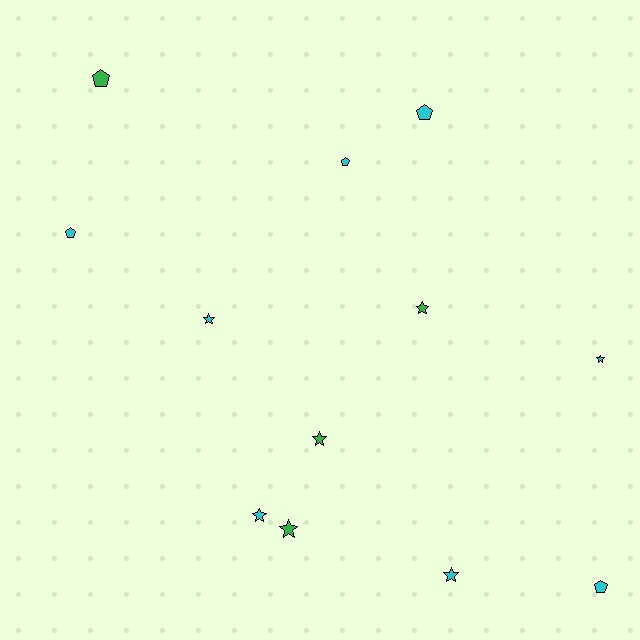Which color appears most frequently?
Cyan, with 8 objects.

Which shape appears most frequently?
Star, with 7 objects.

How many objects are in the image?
There are 12 objects.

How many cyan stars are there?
There are 4 cyan stars.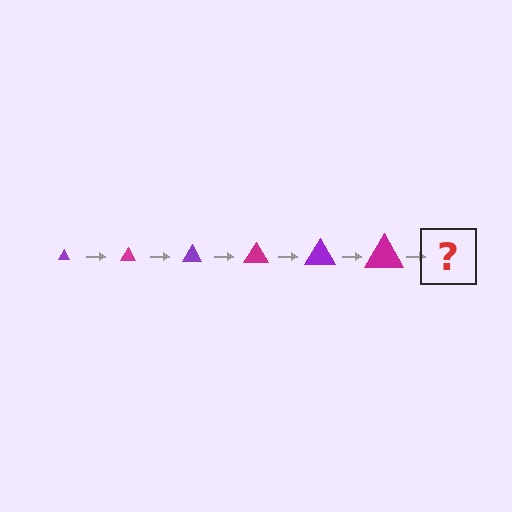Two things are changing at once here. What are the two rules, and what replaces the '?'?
The two rules are that the triangle grows larger each step and the color cycles through purple and magenta. The '?' should be a purple triangle, larger than the previous one.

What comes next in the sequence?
The next element should be a purple triangle, larger than the previous one.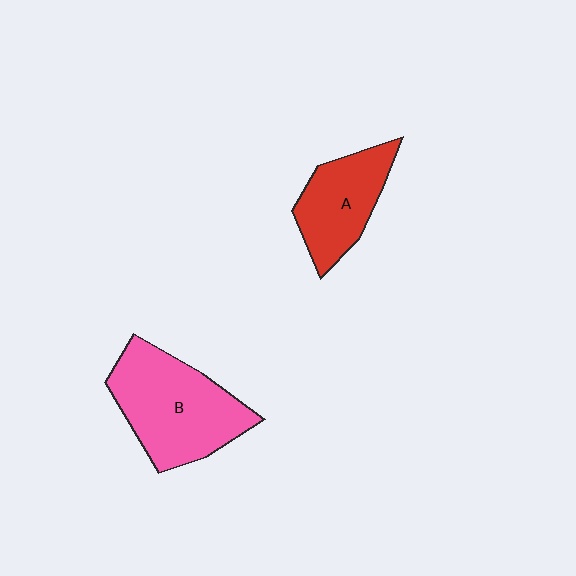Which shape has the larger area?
Shape B (pink).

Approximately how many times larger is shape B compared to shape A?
Approximately 1.5 times.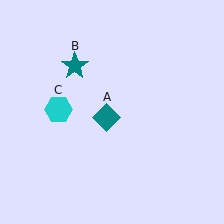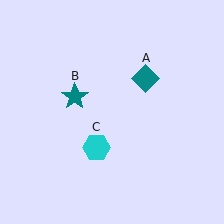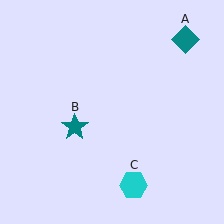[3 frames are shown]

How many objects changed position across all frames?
3 objects changed position: teal diamond (object A), teal star (object B), cyan hexagon (object C).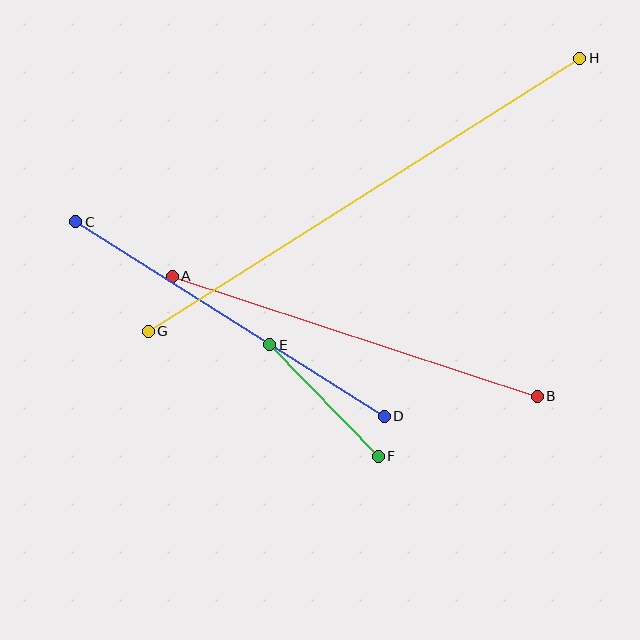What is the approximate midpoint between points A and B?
The midpoint is at approximately (355, 336) pixels.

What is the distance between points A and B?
The distance is approximately 384 pixels.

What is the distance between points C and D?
The distance is approximately 364 pixels.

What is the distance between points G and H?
The distance is approximately 511 pixels.